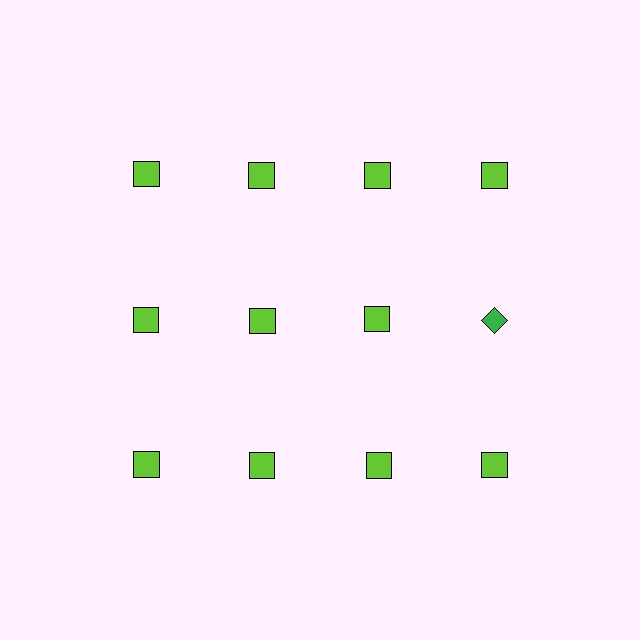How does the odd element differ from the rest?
It differs in both color (green instead of lime) and shape (diamond instead of square).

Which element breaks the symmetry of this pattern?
The green diamond in the second row, second from right column breaks the symmetry. All other shapes are lime squares.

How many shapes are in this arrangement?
There are 12 shapes arranged in a grid pattern.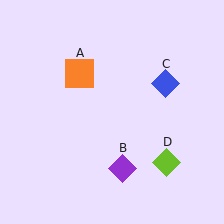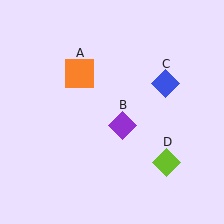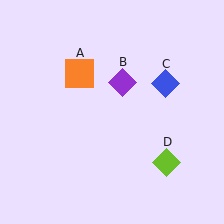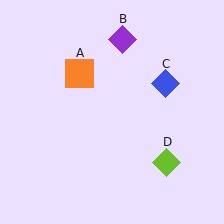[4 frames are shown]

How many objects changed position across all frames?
1 object changed position: purple diamond (object B).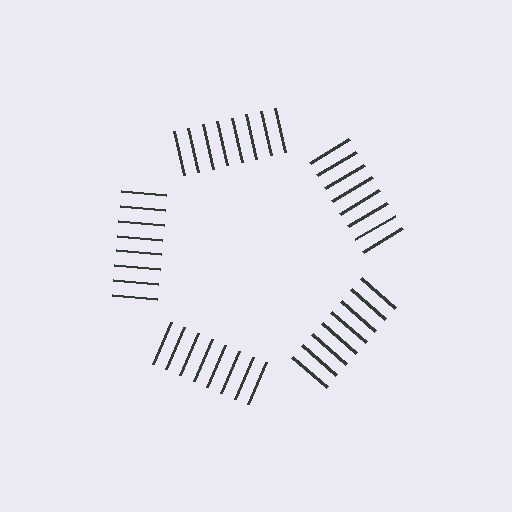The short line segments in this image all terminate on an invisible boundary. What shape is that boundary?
An illusory pentagon — the line segments terminate on its edges but no continuous stroke is drawn.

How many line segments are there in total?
40 — 8 along each of the 5 edges.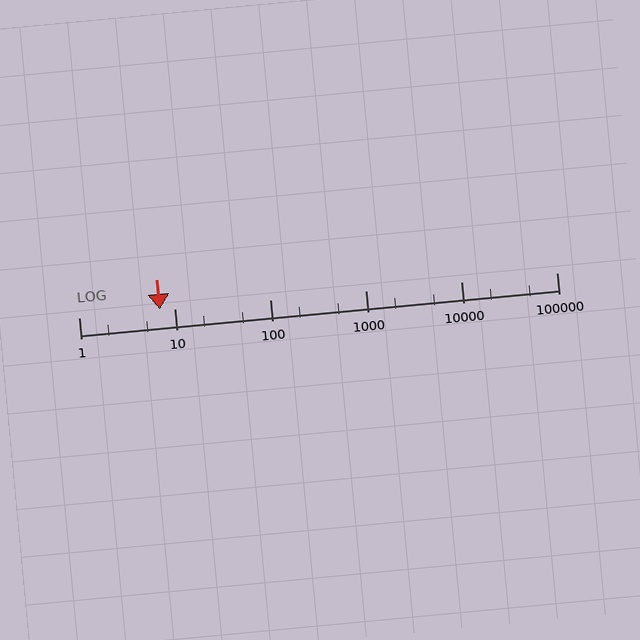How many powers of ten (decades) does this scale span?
The scale spans 5 decades, from 1 to 100000.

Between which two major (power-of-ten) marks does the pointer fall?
The pointer is between 1 and 10.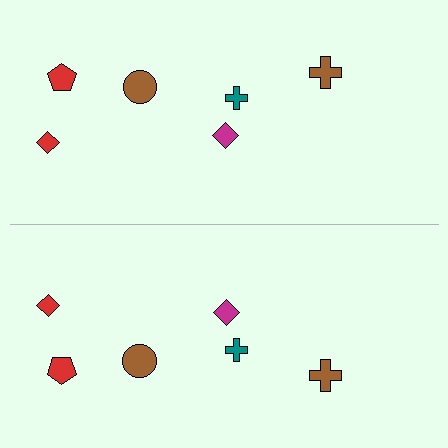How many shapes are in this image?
There are 12 shapes in this image.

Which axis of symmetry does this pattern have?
The pattern has a horizontal axis of symmetry running through the center of the image.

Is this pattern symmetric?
Yes, this pattern has bilateral (reflection) symmetry.